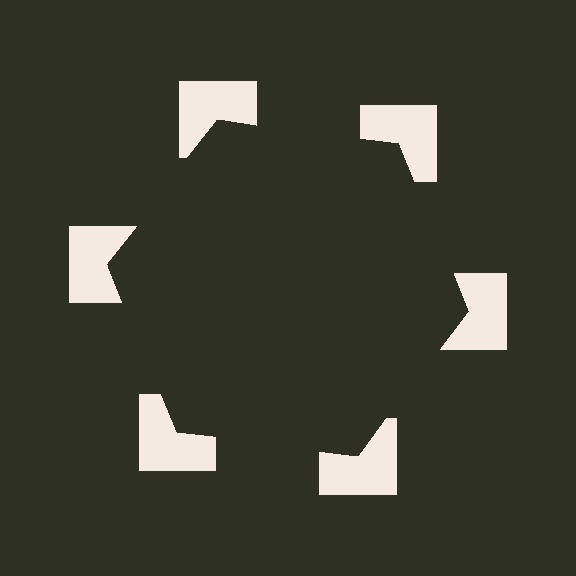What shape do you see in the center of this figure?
An illusory hexagon — its edges are inferred from the aligned wedge cuts in the notched squares, not physically drawn.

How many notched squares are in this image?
There are 6 — one at each vertex of the illusory hexagon.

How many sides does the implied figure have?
6 sides.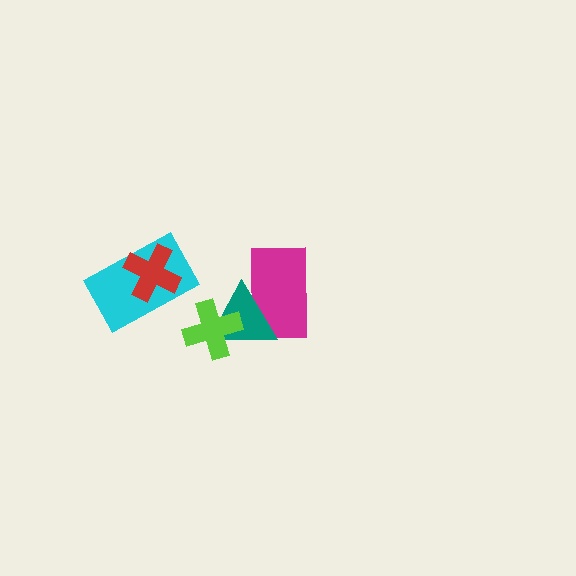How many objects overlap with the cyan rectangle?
1 object overlaps with the cyan rectangle.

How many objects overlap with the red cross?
1 object overlaps with the red cross.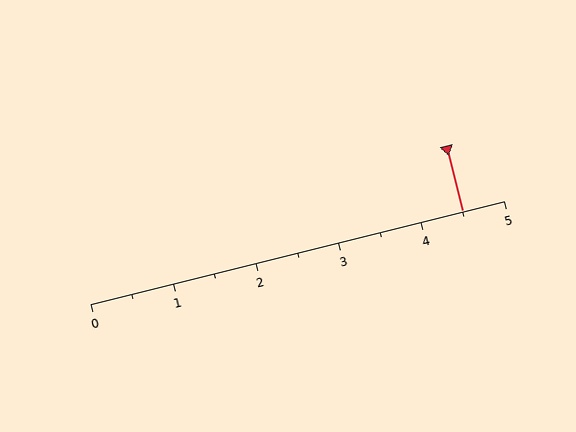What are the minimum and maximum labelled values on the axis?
The axis runs from 0 to 5.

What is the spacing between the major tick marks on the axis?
The major ticks are spaced 1 apart.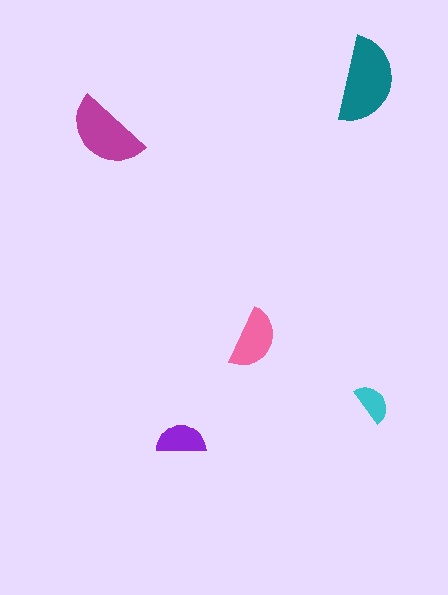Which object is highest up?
The teal semicircle is topmost.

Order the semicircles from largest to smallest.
the teal one, the magenta one, the pink one, the purple one, the cyan one.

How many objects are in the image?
There are 5 objects in the image.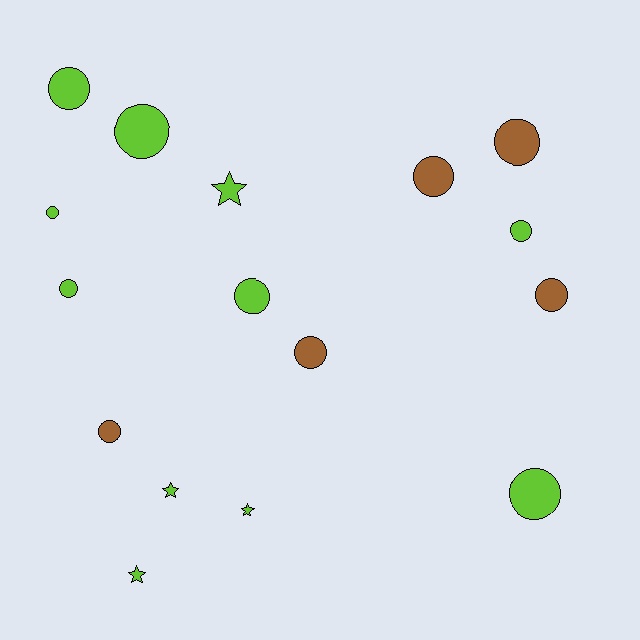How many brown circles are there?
There are 5 brown circles.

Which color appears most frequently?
Lime, with 11 objects.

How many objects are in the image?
There are 16 objects.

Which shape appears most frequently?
Circle, with 12 objects.